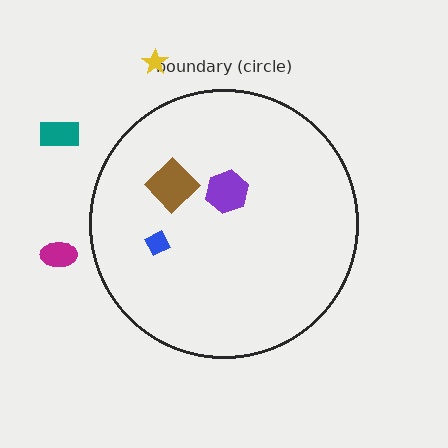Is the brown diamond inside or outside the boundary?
Inside.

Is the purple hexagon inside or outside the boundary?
Inside.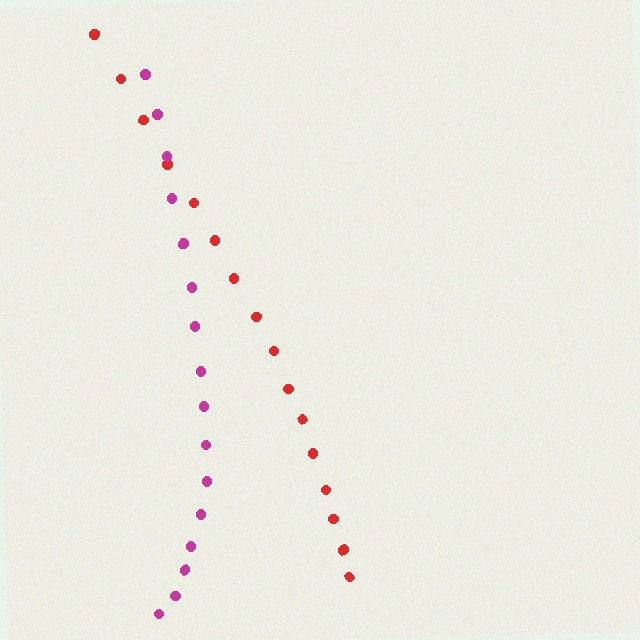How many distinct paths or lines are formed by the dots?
There are 2 distinct paths.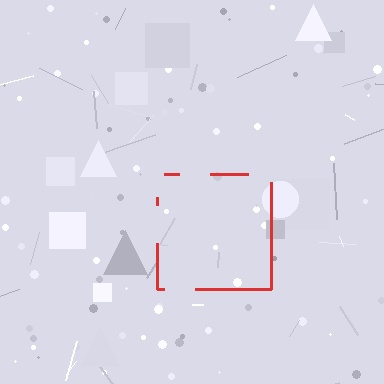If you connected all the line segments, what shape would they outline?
They would outline a square.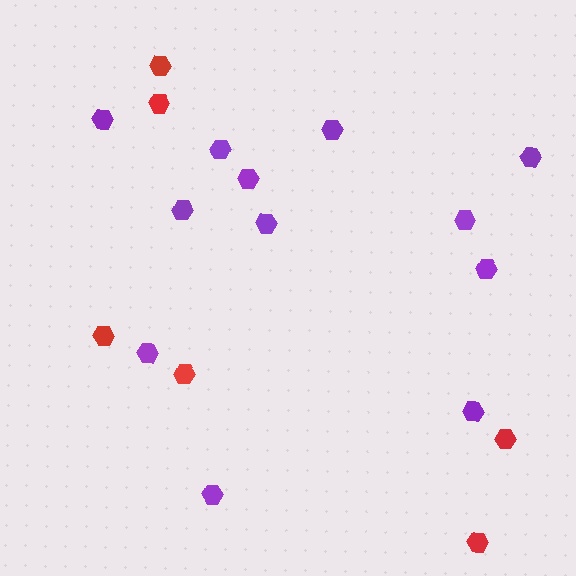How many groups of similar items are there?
There are 2 groups: one group of purple hexagons (12) and one group of red hexagons (6).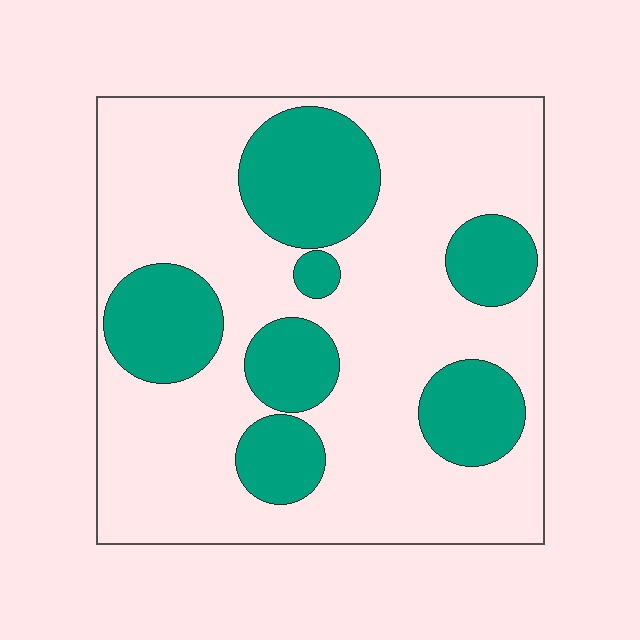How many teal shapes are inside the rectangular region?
7.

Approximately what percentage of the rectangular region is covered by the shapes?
Approximately 30%.